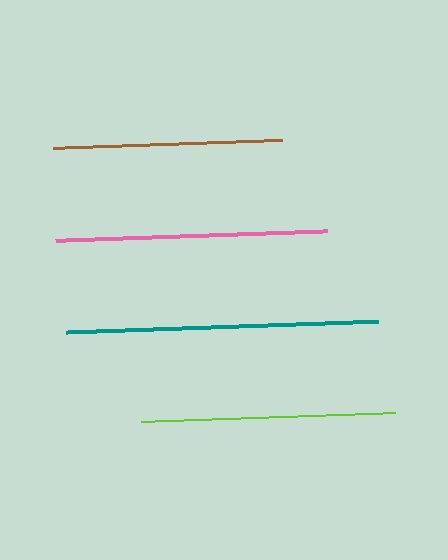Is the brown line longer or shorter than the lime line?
The lime line is longer than the brown line.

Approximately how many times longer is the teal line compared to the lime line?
The teal line is approximately 1.2 times the length of the lime line.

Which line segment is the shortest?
The brown line is the shortest at approximately 230 pixels.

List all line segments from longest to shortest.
From longest to shortest: teal, pink, lime, brown.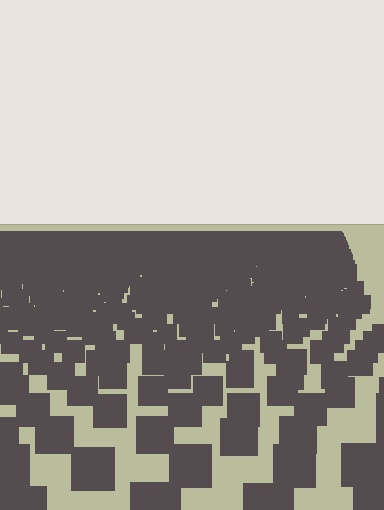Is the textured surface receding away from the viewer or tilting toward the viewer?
The surface is receding away from the viewer. Texture elements get smaller and denser toward the top.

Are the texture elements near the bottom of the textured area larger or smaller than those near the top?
Larger. Near the bottom, elements are closer to the viewer and appear at a bigger on-screen size.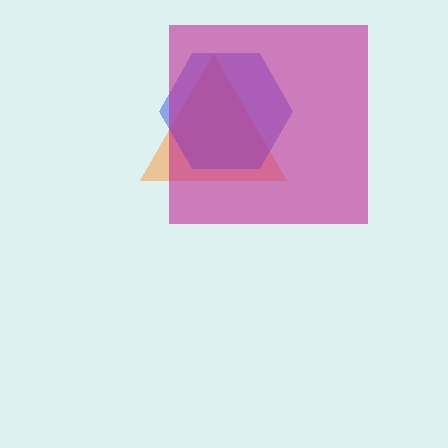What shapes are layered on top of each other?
The layered shapes are: an orange triangle, a blue hexagon, a magenta square.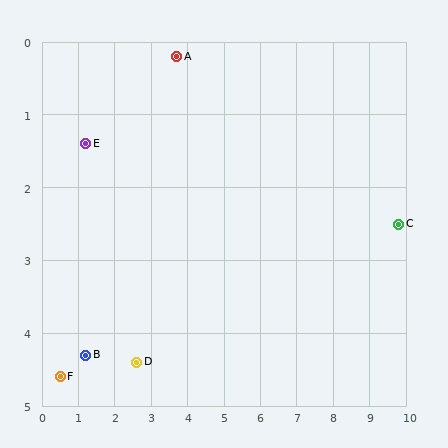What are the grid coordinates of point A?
Point A is at approximately (3.7, 0.2).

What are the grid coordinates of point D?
Point D is at approximately (2.6, 4.4).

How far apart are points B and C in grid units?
Points B and C are about 8.8 grid units apart.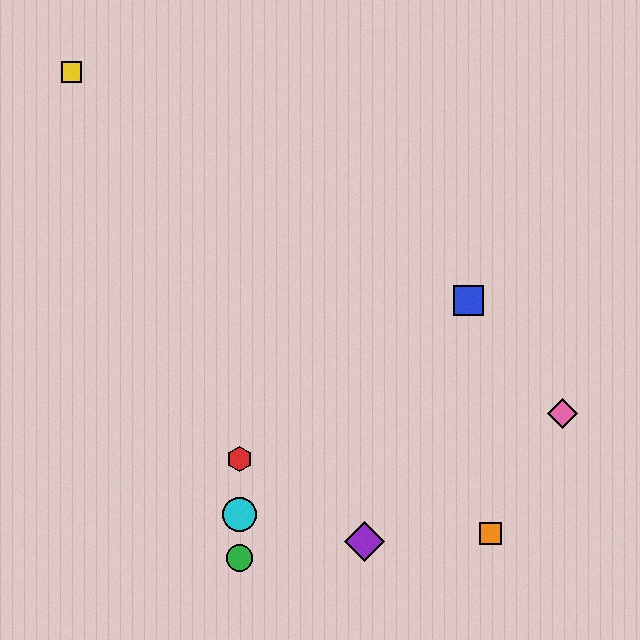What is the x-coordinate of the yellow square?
The yellow square is at x≈72.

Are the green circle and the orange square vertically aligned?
No, the green circle is at x≈239 and the orange square is at x≈491.